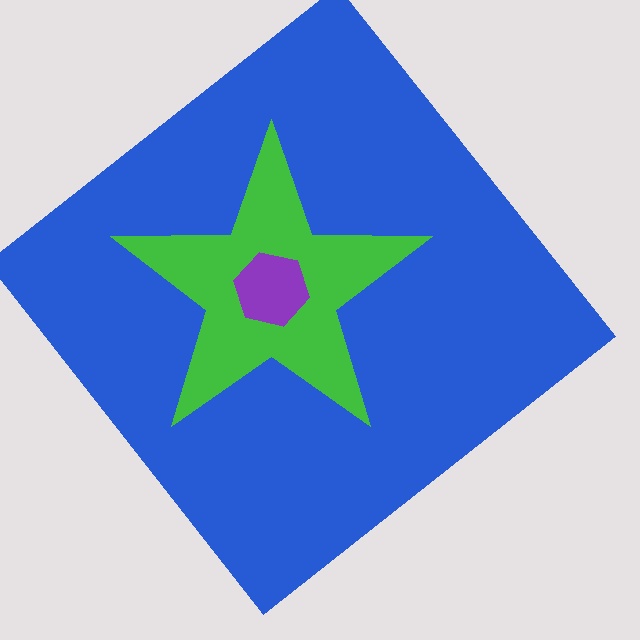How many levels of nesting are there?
3.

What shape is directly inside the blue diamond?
The green star.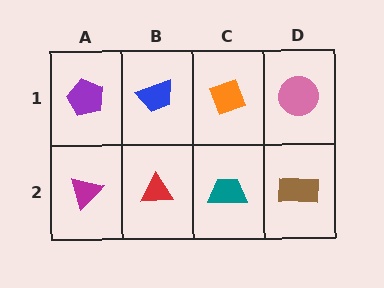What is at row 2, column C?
A teal trapezoid.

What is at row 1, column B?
A blue trapezoid.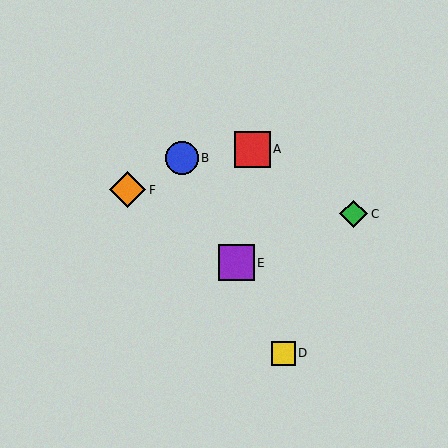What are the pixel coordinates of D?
Object D is at (283, 353).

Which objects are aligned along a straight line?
Objects B, D, E are aligned along a straight line.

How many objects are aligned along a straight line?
3 objects (B, D, E) are aligned along a straight line.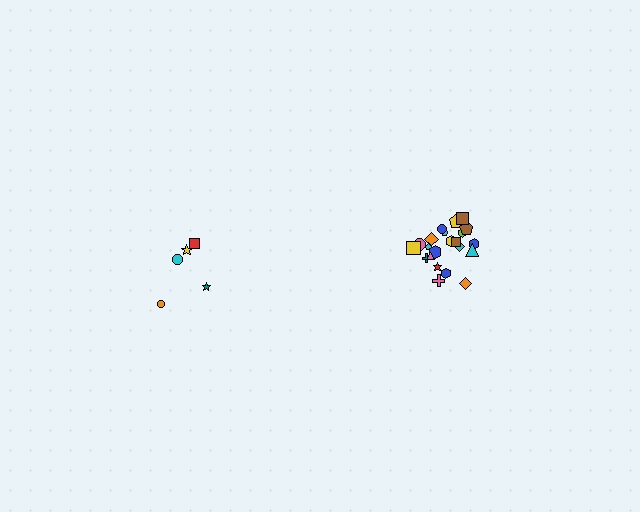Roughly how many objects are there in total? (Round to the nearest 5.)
Roughly 25 objects in total.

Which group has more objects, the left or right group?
The right group.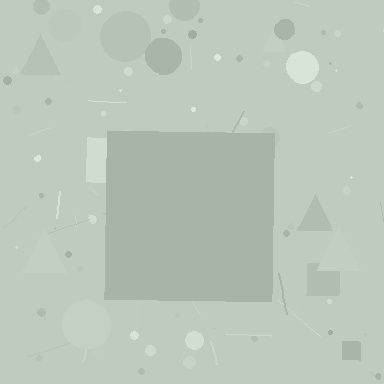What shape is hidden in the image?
A square is hidden in the image.